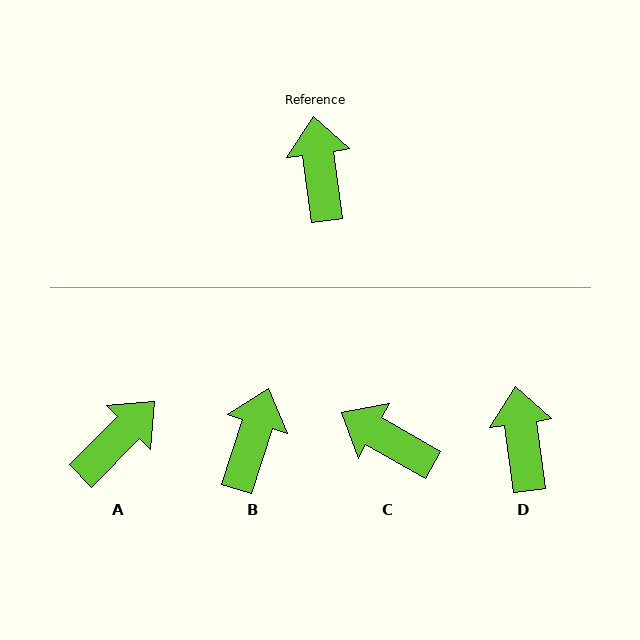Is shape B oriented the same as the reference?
No, it is off by about 25 degrees.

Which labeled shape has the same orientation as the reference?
D.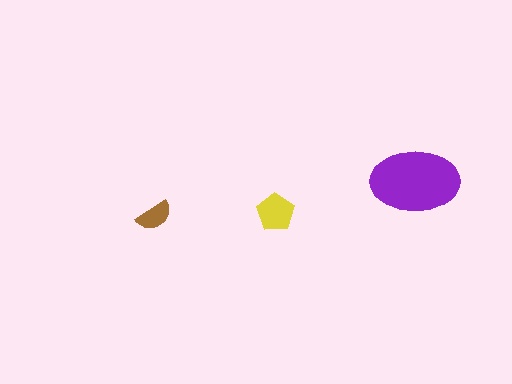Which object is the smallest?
The brown semicircle.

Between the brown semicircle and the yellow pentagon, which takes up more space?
The yellow pentagon.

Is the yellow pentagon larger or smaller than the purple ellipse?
Smaller.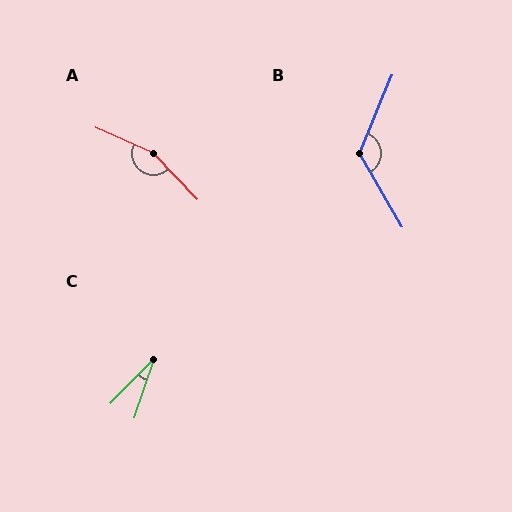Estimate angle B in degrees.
Approximately 127 degrees.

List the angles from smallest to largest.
C (25°), B (127°), A (157°).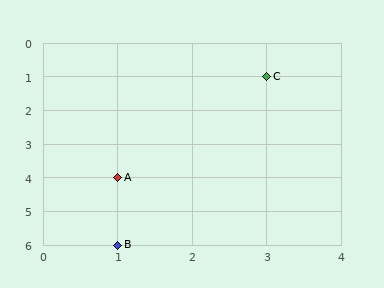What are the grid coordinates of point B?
Point B is at grid coordinates (1, 6).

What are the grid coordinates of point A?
Point A is at grid coordinates (1, 4).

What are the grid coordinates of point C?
Point C is at grid coordinates (3, 1).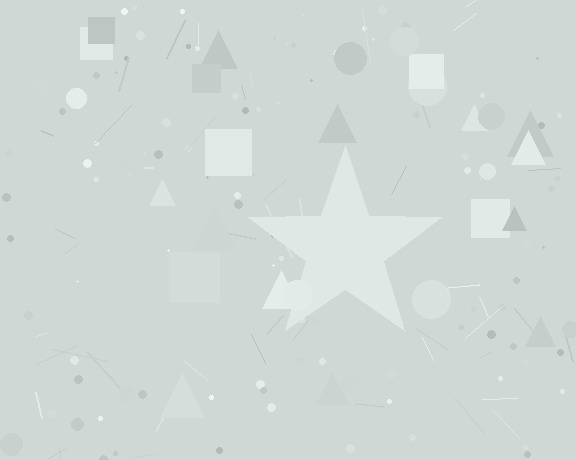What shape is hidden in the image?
A star is hidden in the image.